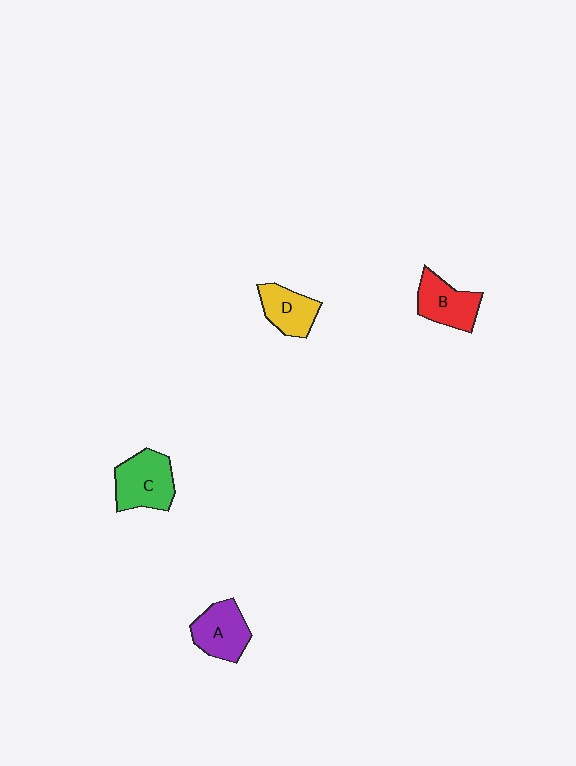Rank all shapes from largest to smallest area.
From largest to smallest: C (green), A (purple), B (red), D (yellow).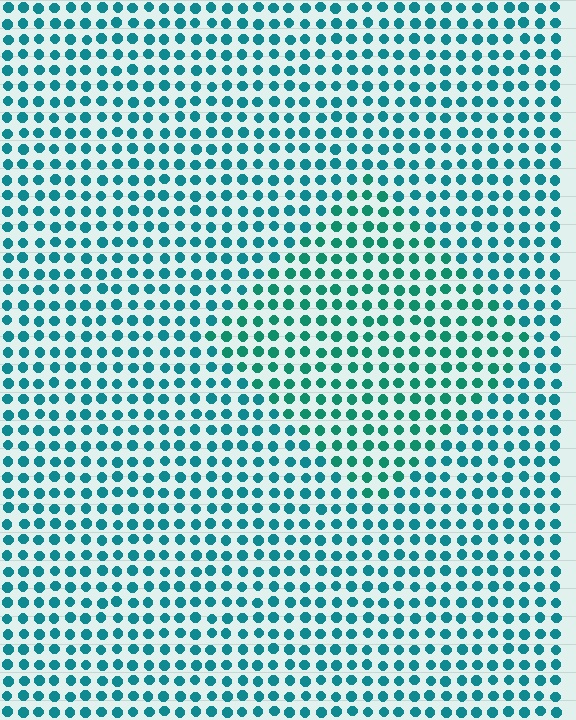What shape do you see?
I see a diamond.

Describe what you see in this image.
The image is filled with small teal elements in a uniform arrangement. A diamond-shaped region is visible where the elements are tinted to a slightly different hue, forming a subtle color boundary.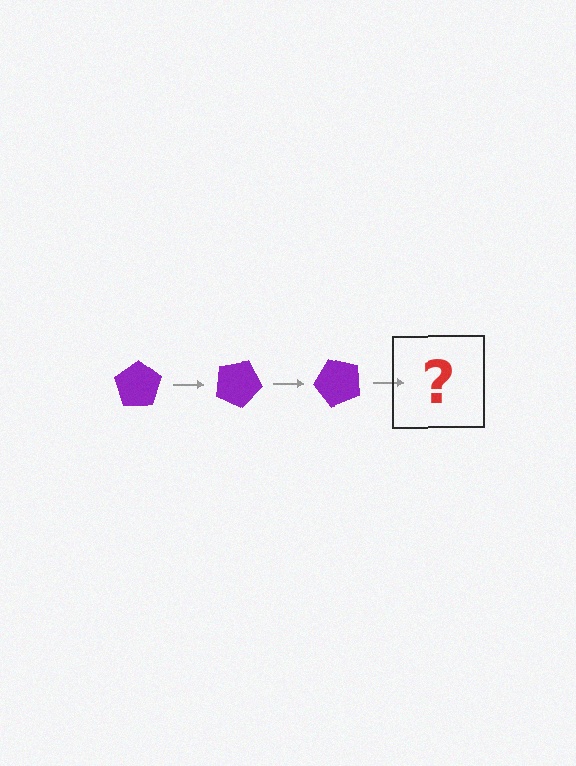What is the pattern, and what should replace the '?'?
The pattern is that the pentagon rotates 25 degrees each step. The '?' should be a purple pentagon rotated 75 degrees.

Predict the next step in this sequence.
The next step is a purple pentagon rotated 75 degrees.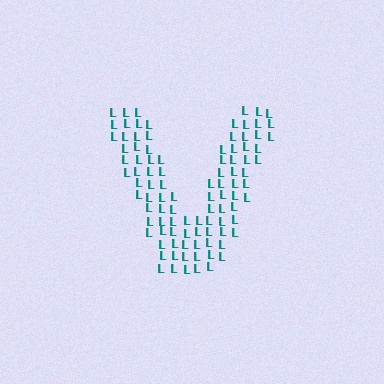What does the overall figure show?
The overall figure shows the letter V.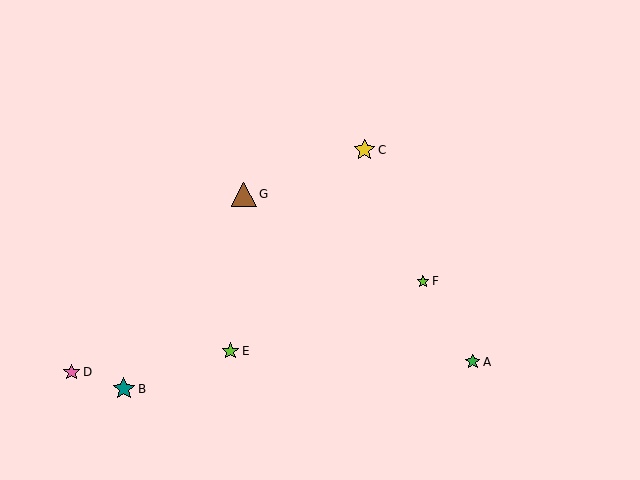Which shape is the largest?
The brown triangle (labeled G) is the largest.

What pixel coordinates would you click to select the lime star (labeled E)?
Click at (230, 351) to select the lime star E.